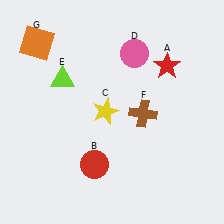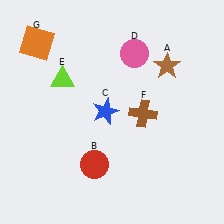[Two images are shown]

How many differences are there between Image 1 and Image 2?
There are 2 differences between the two images.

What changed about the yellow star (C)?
In Image 1, C is yellow. In Image 2, it changed to blue.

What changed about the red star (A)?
In Image 1, A is red. In Image 2, it changed to brown.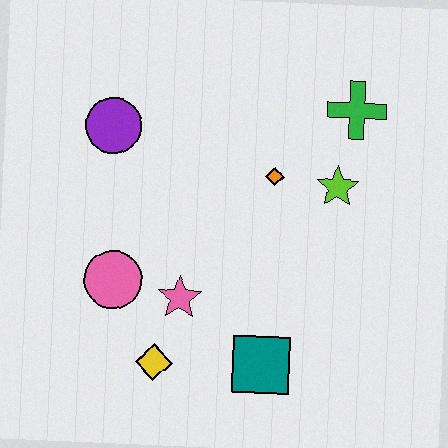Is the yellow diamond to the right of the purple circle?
Yes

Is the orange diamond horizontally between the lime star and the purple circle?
Yes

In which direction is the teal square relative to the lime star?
The teal square is below the lime star.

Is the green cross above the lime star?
Yes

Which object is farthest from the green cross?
The yellow diamond is farthest from the green cross.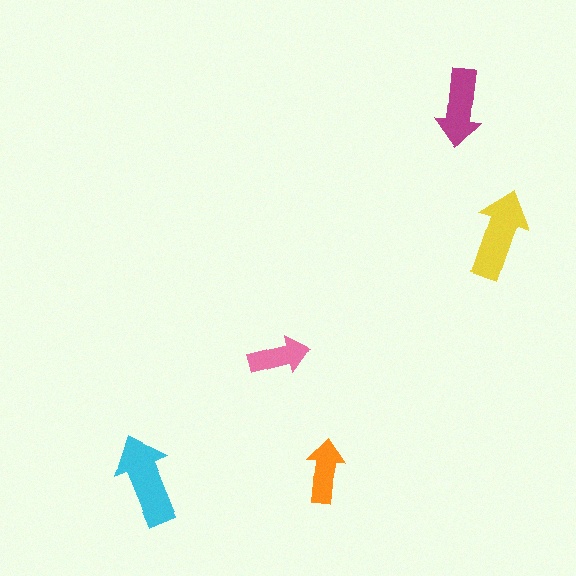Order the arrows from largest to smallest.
the cyan one, the yellow one, the magenta one, the orange one, the pink one.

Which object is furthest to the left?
The cyan arrow is leftmost.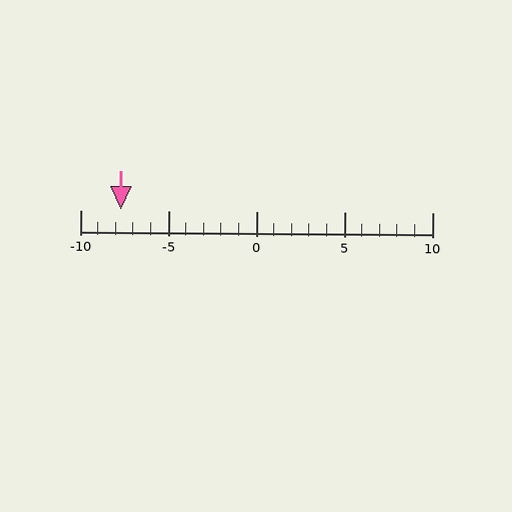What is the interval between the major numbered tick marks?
The major tick marks are spaced 5 units apart.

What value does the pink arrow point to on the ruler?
The pink arrow points to approximately -8.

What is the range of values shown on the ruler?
The ruler shows values from -10 to 10.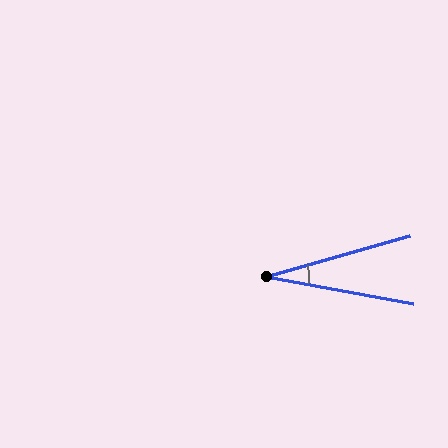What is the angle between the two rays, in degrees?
Approximately 26 degrees.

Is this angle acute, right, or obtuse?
It is acute.